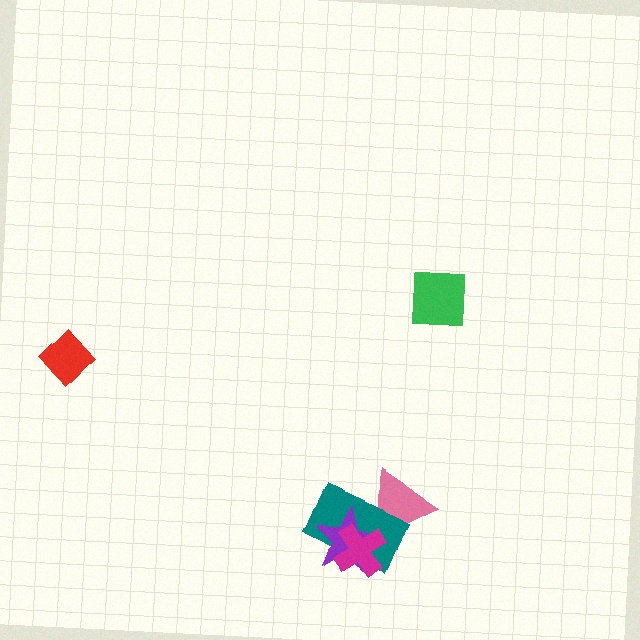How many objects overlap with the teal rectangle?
3 objects overlap with the teal rectangle.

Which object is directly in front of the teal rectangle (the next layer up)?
The purple star is directly in front of the teal rectangle.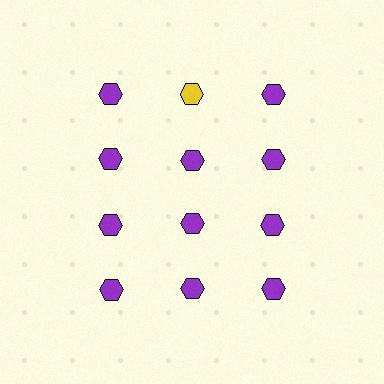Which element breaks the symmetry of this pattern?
The yellow hexagon in the top row, second from left column breaks the symmetry. All other shapes are purple hexagons.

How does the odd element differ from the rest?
It has a different color: yellow instead of purple.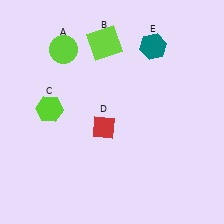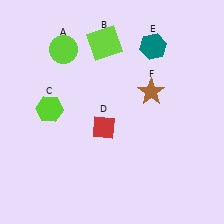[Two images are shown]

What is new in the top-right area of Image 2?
A brown star (F) was added in the top-right area of Image 2.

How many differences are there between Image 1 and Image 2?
There is 1 difference between the two images.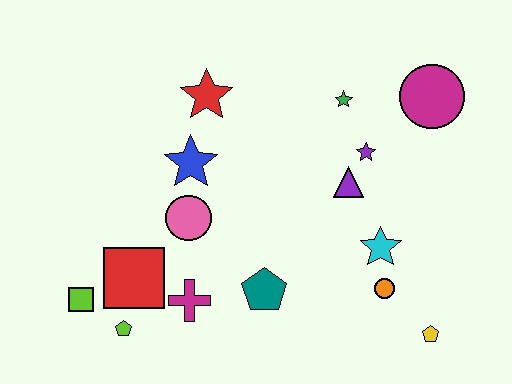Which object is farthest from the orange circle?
The lime square is farthest from the orange circle.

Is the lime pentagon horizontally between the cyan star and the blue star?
No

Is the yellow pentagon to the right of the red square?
Yes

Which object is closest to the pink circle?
The blue star is closest to the pink circle.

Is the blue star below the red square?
No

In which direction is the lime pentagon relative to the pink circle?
The lime pentagon is below the pink circle.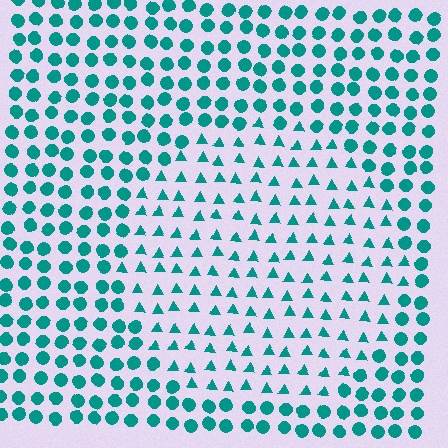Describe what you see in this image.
The image is filled with small teal elements arranged in a uniform grid. A circle-shaped region contains triangles, while the surrounding area contains circles. The boundary is defined purely by the change in element shape.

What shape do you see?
I see a circle.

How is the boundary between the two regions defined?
The boundary is defined by a change in element shape: triangles inside vs. circles outside. All elements share the same color and spacing.